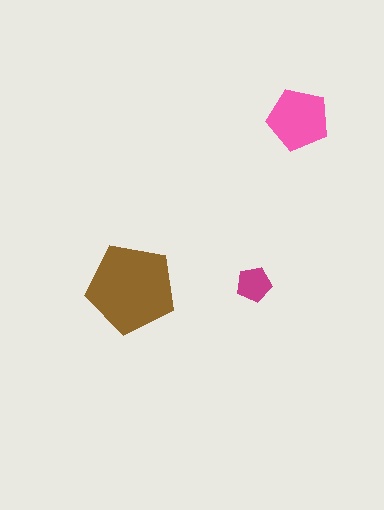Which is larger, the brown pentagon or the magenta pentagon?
The brown one.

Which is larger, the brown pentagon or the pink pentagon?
The brown one.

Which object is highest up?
The pink pentagon is topmost.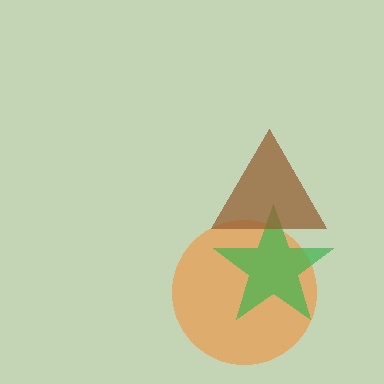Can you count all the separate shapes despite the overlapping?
Yes, there are 3 separate shapes.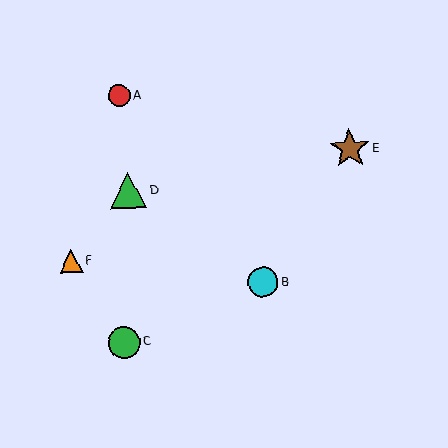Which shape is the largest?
The brown star (labeled E) is the largest.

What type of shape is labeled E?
Shape E is a brown star.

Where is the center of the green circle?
The center of the green circle is at (124, 342).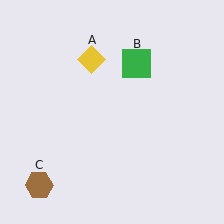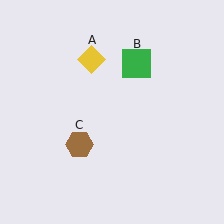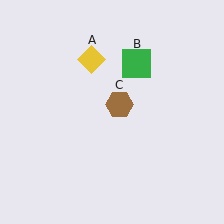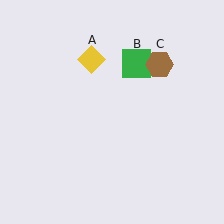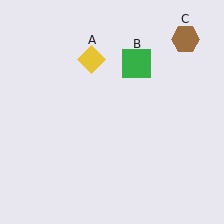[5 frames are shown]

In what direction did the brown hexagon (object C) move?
The brown hexagon (object C) moved up and to the right.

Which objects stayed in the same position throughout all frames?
Yellow diamond (object A) and green square (object B) remained stationary.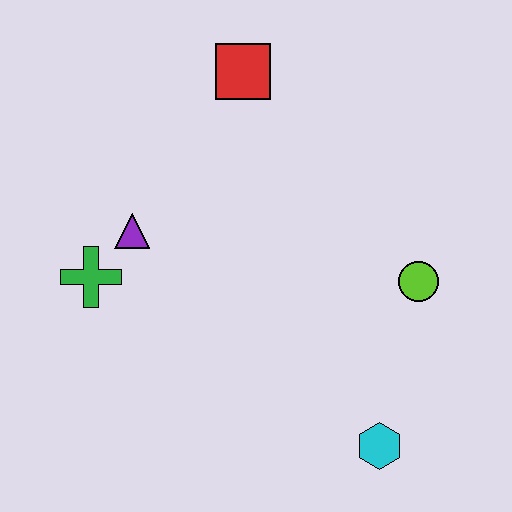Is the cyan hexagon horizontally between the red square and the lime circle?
Yes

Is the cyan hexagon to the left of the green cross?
No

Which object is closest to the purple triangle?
The green cross is closest to the purple triangle.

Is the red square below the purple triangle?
No